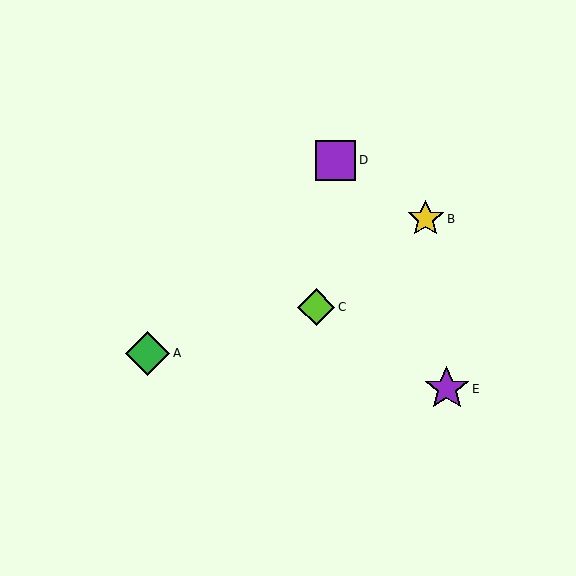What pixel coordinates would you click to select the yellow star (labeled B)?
Click at (426, 219) to select the yellow star B.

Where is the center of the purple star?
The center of the purple star is at (447, 389).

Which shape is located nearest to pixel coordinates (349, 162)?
The purple square (labeled D) at (335, 160) is nearest to that location.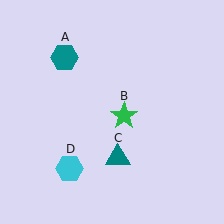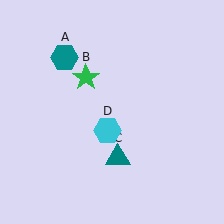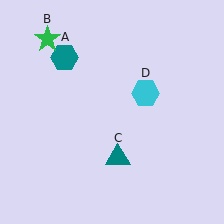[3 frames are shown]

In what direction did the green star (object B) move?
The green star (object B) moved up and to the left.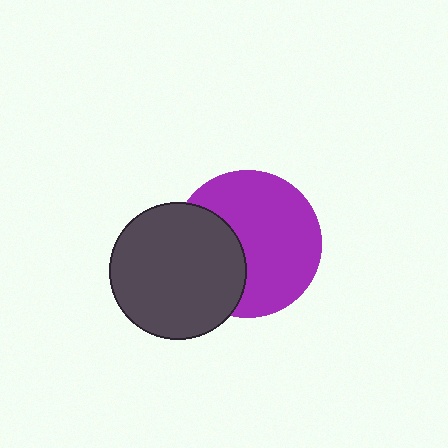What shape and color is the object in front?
The object in front is a dark gray circle.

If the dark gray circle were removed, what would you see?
You would see the complete purple circle.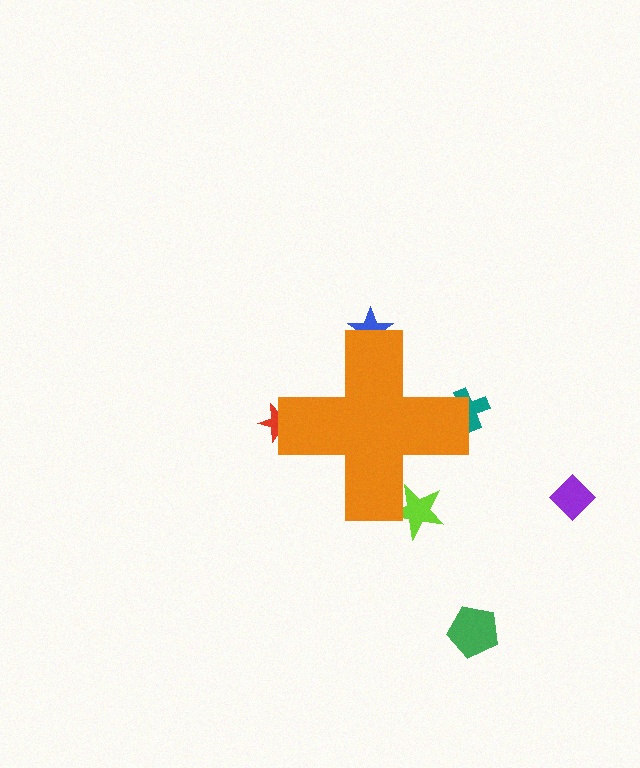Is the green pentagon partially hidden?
No, the green pentagon is fully visible.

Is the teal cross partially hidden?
Yes, the teal cross is partially hidden behind the orange cross.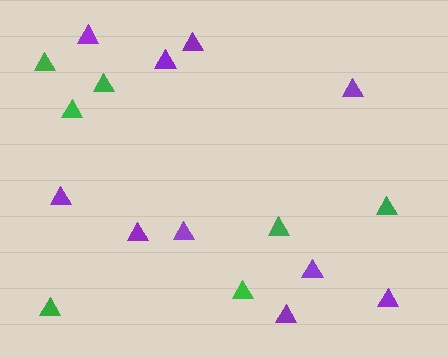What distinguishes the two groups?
There are 2 groups: one group of purple triangles (10) and one group of green triangles (7).